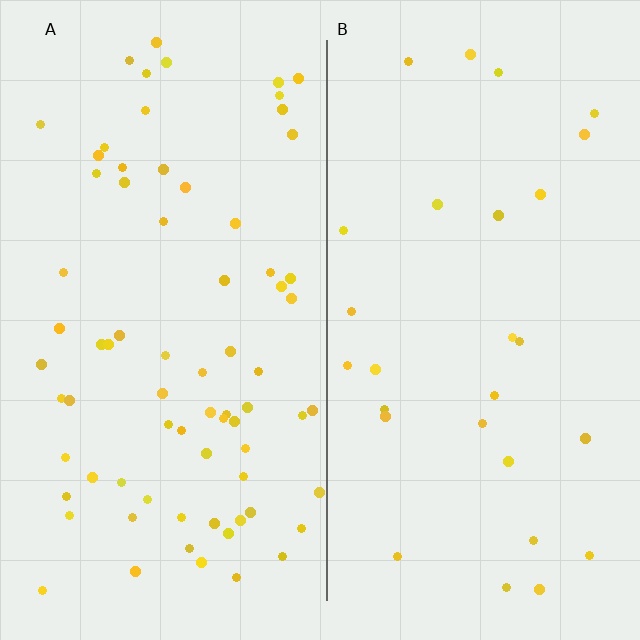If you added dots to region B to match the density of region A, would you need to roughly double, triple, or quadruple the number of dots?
Approximately triple.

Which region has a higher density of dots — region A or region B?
A (the left).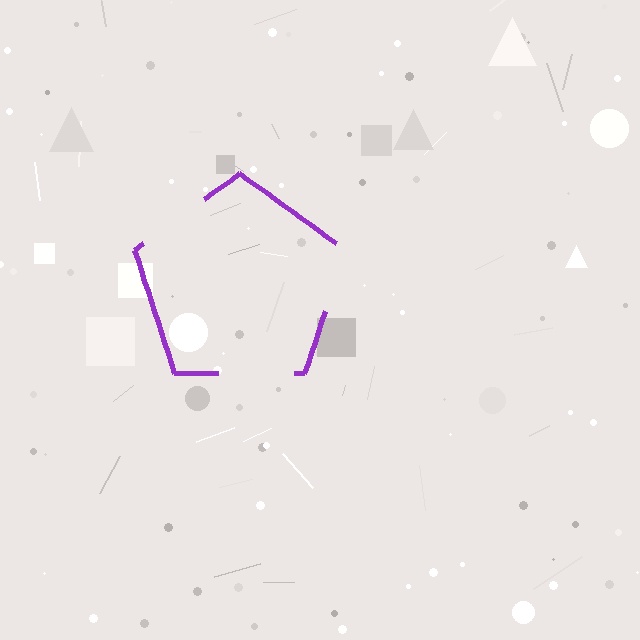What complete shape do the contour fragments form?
The contour fragments form a pentagon.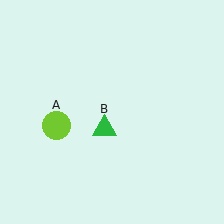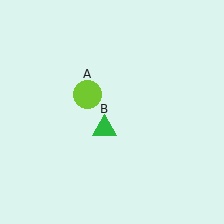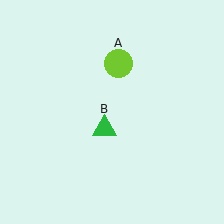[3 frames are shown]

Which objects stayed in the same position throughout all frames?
Green triangle (object B) remained stationary.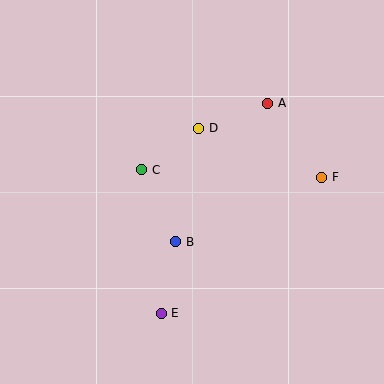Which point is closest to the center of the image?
Point B at (176, 242) is closest to the center.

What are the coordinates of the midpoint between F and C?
The midpoint between F and C is at (232, 173).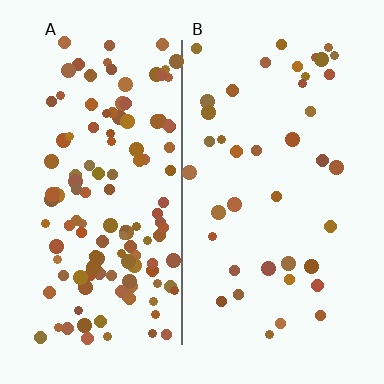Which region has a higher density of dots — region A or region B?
A (the left).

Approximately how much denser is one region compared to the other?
Approximately 3.2× — region A over region B.